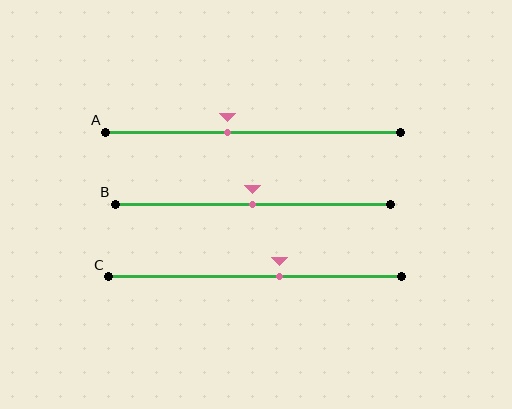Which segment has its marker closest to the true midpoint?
Segment B has its marker closest to the true midpoint.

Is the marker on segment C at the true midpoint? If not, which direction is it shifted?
No, the marker on segment C is shifted to the right by about 8% of the segment length.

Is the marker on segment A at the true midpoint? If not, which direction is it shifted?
No, the marker on segment A is shifted to the left by about 9% of the segment length.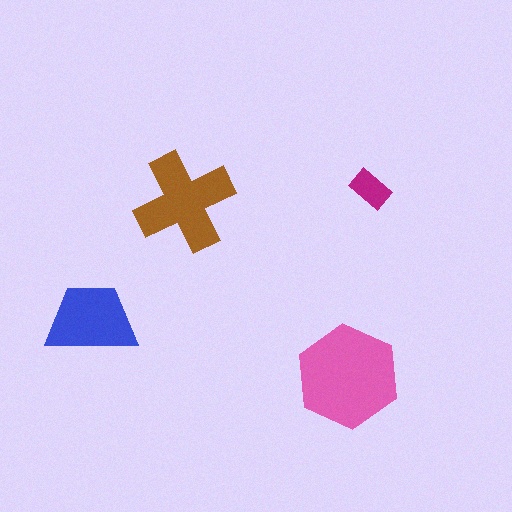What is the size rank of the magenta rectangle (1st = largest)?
4th.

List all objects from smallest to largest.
The magenta rectangle, the blue trapezoid, the brown cross, the pink hexagon.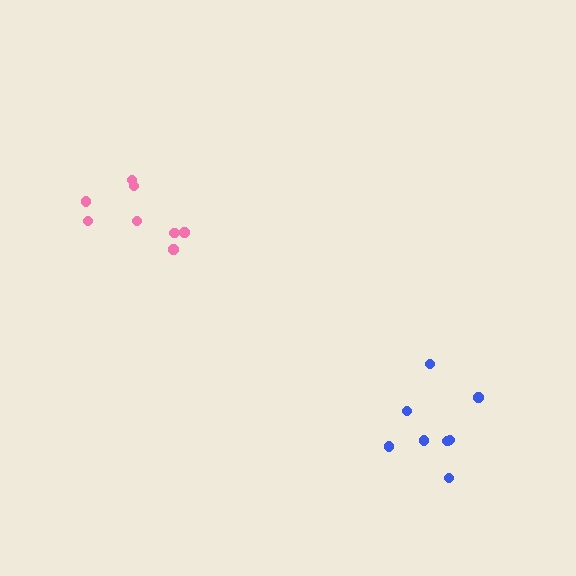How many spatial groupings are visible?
There are 2 spatial groupings.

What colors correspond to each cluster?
The clusters are colored: pink, blue.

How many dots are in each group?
Group 1: 8 dots, Group 2: 8 dots (16 total).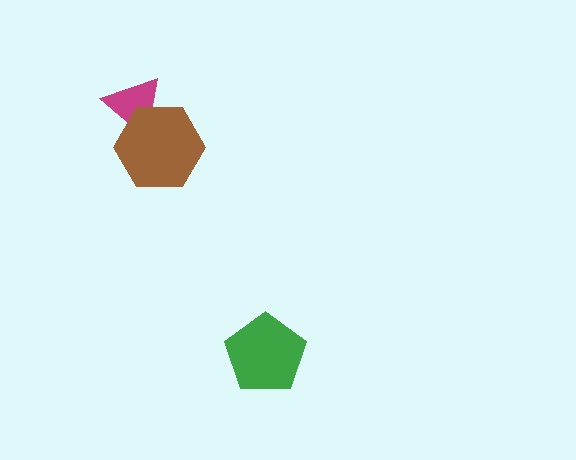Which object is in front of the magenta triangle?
The brown hexagon is in front of the magenta triangle.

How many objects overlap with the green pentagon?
0 objects overlap with the green pentagon.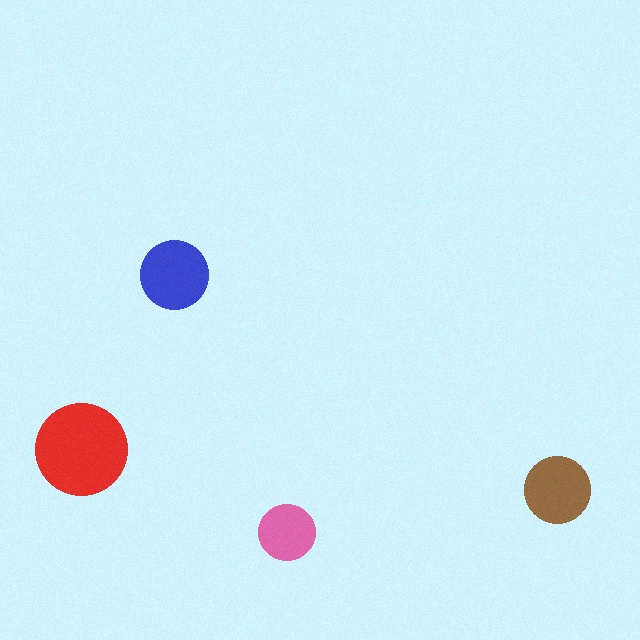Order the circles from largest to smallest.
the red one, the blue one, the brown one, the pink one.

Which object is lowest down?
The pink circle is bottommost.